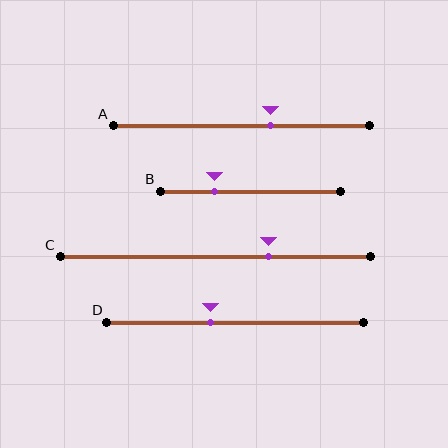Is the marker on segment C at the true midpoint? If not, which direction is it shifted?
No, the marker on segment C is shifted to the right by about 17% of the segment length.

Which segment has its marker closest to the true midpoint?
Segment D has its marker closest to the true midpoint.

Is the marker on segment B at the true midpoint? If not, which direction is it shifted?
No, the marker on segment B is shifted to the left by about 20% of the segment length.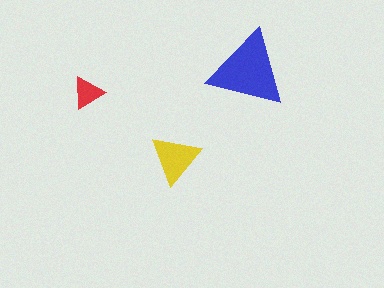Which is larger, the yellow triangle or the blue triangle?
The blue one.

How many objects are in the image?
There are 3 objects in the image.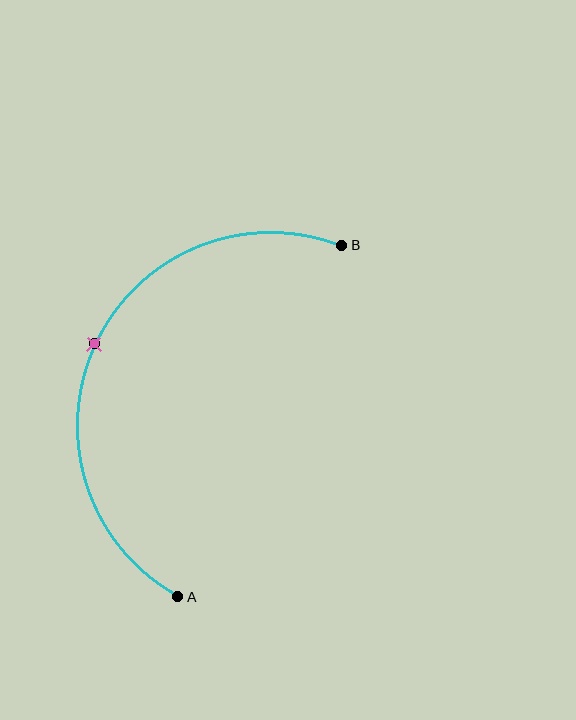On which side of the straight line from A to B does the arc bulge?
The arc bulges to the left of the straight line connecting A and B.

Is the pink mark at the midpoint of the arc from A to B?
Yes. The pink mark lies on the arc at equal arc-length from both A and B — it is the arc midpoint.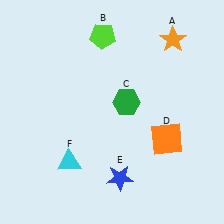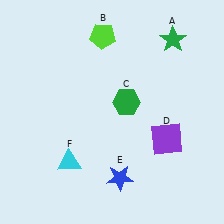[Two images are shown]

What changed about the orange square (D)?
In Image 1, D is orange. In Image 2, it changed to purple.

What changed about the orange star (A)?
In Image 1, A is orange. In Image 2, it changed to green.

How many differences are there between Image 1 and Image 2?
There are 2 differences between the two images.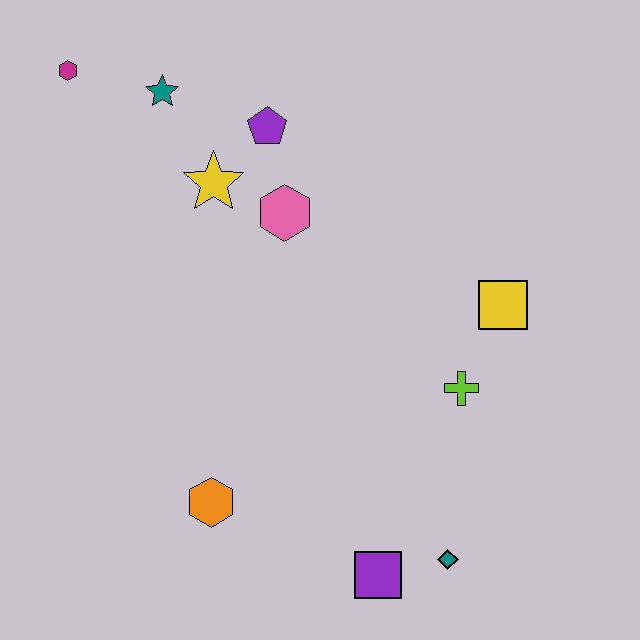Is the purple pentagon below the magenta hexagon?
Yes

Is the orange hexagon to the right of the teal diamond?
No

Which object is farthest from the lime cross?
The magenta hexagon is farthest from the lime cross.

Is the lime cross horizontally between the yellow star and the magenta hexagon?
No